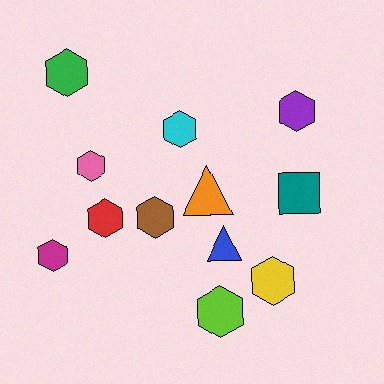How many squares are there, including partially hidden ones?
There is 1 square.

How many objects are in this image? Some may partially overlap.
There are 12 objects.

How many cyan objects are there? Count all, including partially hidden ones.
There is 1 cyan object.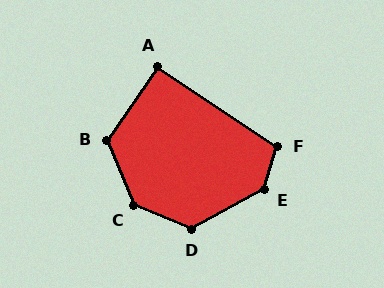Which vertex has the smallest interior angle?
A, at approximately 90 degrees.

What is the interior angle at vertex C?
Approximately 134 degrees (obtuse).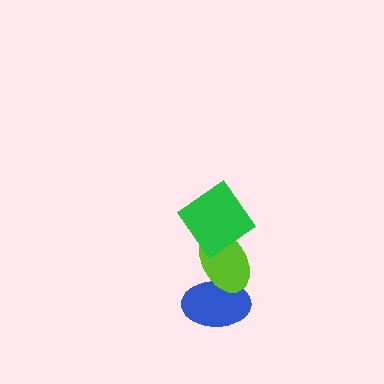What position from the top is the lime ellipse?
The lime ellipse is 2nd from the top.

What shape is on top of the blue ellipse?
The lime ellipse is on top of the blue ellipse.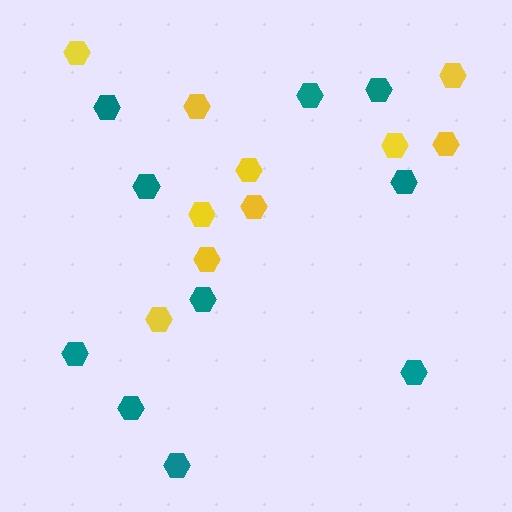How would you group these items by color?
There are 2 groups: one group of teal hexagons (10) and one group of yellow hexagons (10).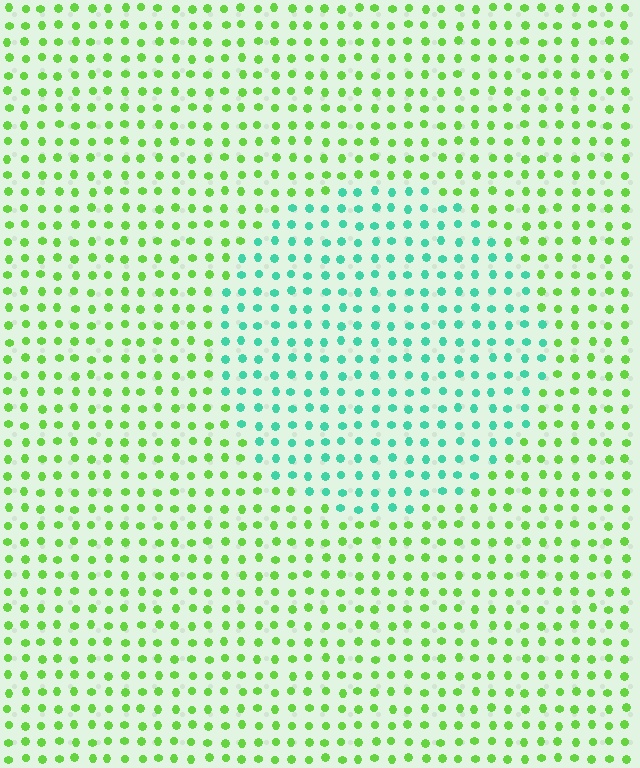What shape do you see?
I see a circle.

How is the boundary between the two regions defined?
The boundary is defined purely by a slight shift in hue (about 57 degrees). Spacing, size, and orientation are identical on both sides.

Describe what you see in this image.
The image is filled with small lime elements in a uniform arrangement. A circle-shaped region is visible where the elements are tinted to a slightly different hue, forming a subtle color boundary.